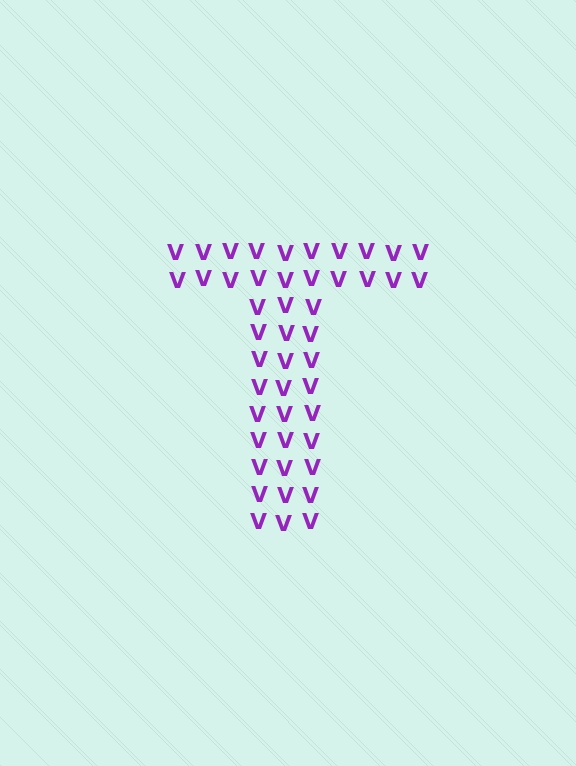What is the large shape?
The large shape is the letter T.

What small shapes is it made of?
It is made of small letter V's.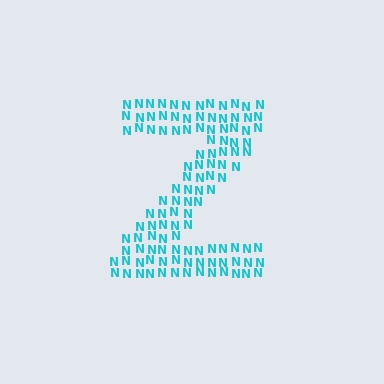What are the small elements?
The small elements are letter N's.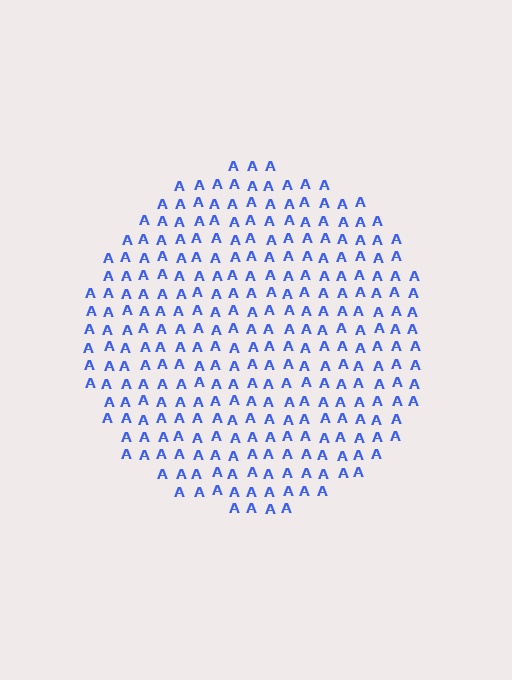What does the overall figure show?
The overall figure shows a circle.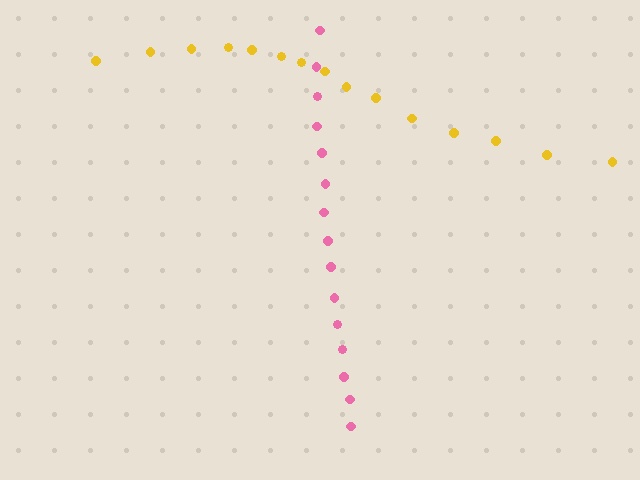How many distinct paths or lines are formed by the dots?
There are 2 distinct paths.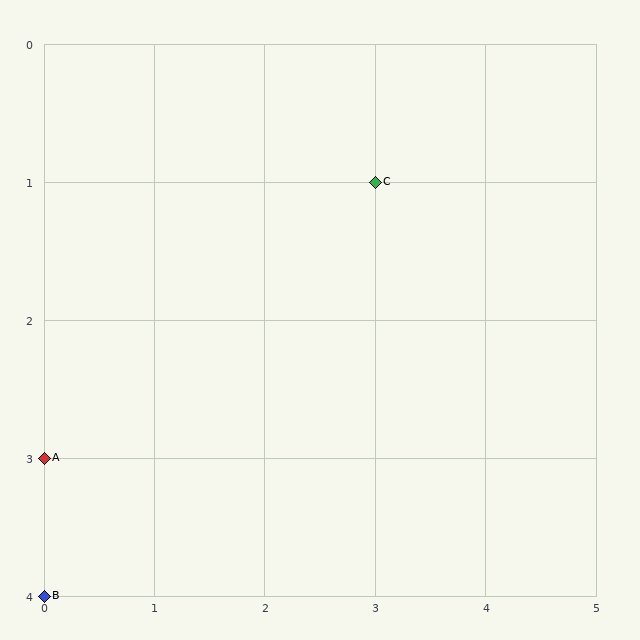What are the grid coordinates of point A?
Point A is at grid coordinates (0, 3).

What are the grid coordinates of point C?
Point C is at grid coordinates (3, 1).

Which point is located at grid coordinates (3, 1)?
Point C is at (3, 1).